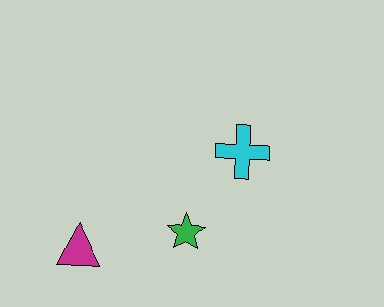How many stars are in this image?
There is 1 star.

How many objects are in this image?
There are 3 objects.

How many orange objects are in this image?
There are no orange objects.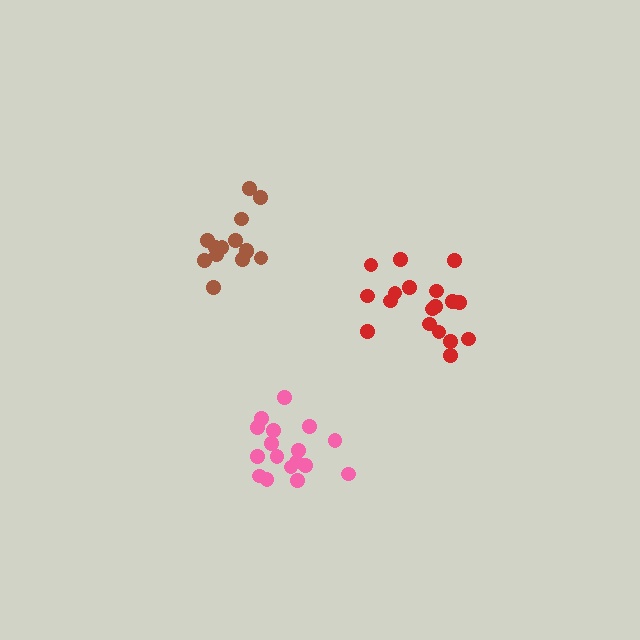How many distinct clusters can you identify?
There are 3 distinct clusters.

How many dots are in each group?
Group 1: 18 dots, Group 2: 17 dots, Group 3: 14 dots (49 total).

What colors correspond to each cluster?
The clusters are colored: red, pink, brown.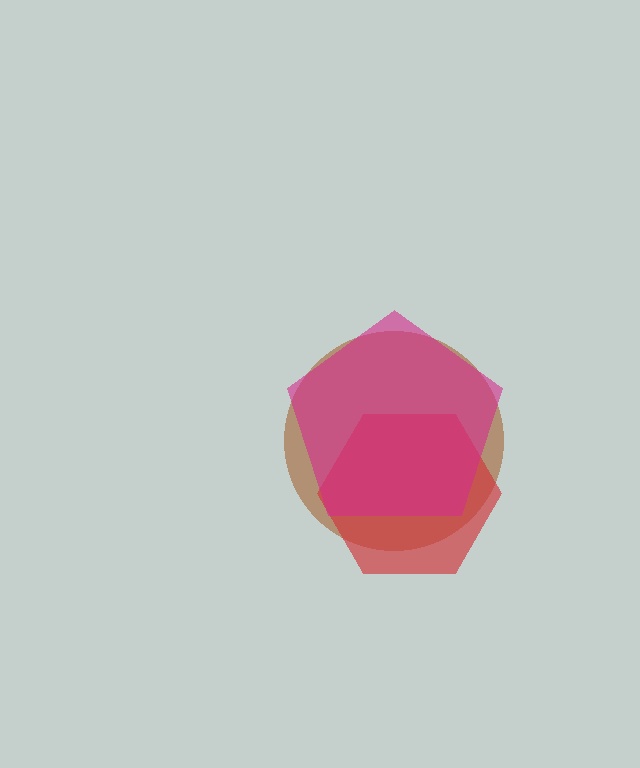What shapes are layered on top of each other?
The layered shapes are: a brown circle, a red hexagon, a magenta pentagon.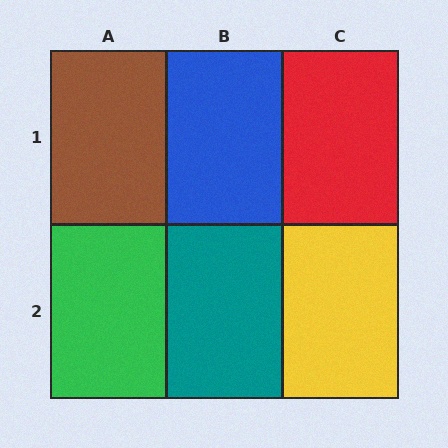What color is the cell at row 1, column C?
Red.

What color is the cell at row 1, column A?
Brown.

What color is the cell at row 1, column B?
Blue.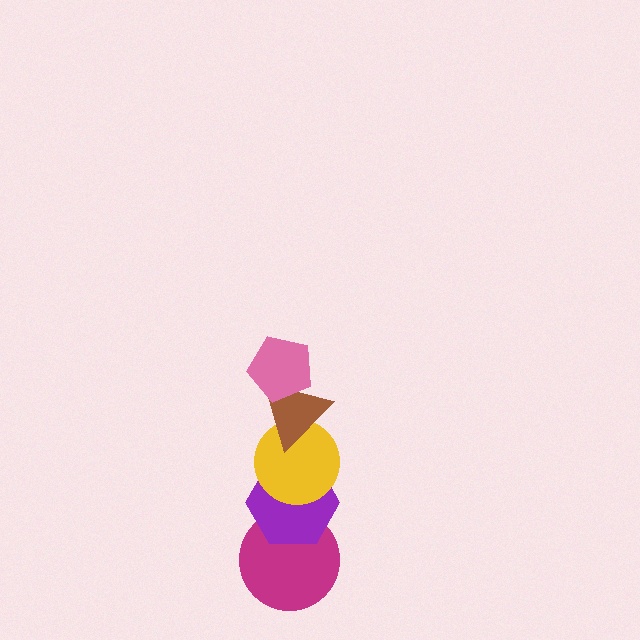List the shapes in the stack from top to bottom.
From top to bottom: the pink pentagon, the brown triangle, the yellow circle, the purple hexagon, the magenta circle.